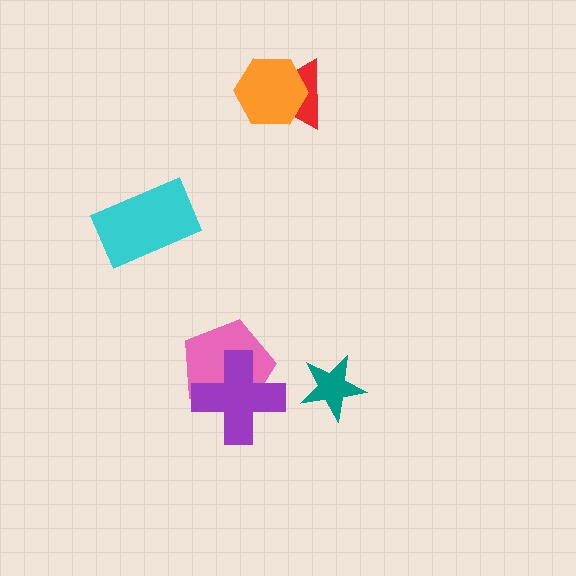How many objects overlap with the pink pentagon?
1 object overlaps with the pink pentagon.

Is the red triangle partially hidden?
Yes, it is partially covered by another shape.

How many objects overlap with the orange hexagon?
1 object overlaps with the orange hexagon.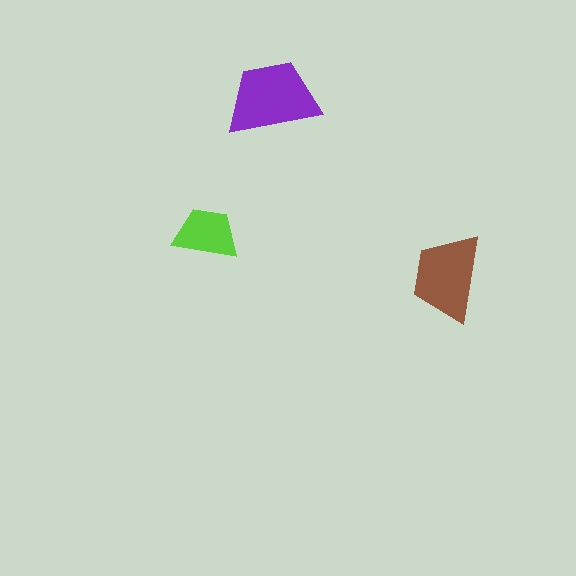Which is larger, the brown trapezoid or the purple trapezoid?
The purple one.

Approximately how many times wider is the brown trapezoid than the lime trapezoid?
About 1.5 times wider.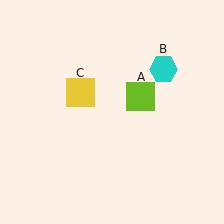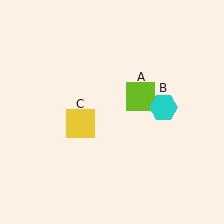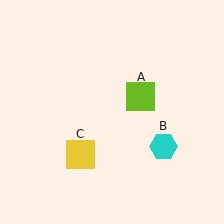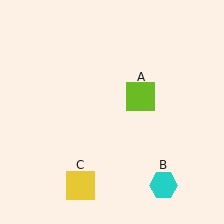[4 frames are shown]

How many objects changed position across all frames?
2 objects changed position: cyan hexagon (object B), yellow square (object C).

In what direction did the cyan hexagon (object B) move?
The cyan hexagon (object B) moved down.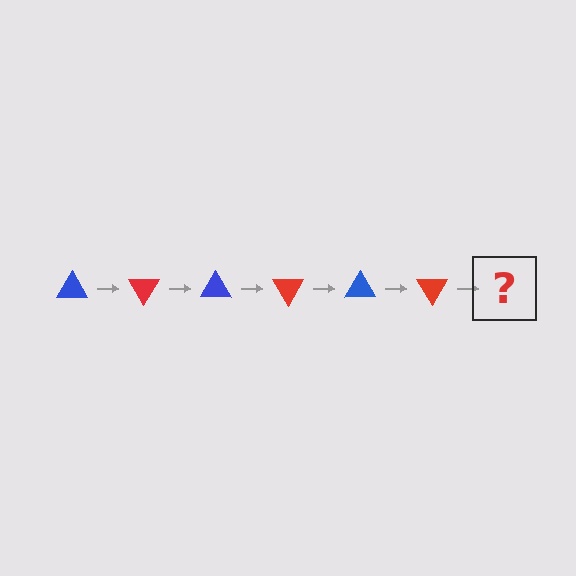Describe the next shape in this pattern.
It should be a blue triangle, rotated 360 degrees from the start.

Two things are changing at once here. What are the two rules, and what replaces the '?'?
The two rules are that it rotates 60 degrees each step and the color cycles through blue and red. The '?' should be a blue triangle, rotated 360 degrees from the start.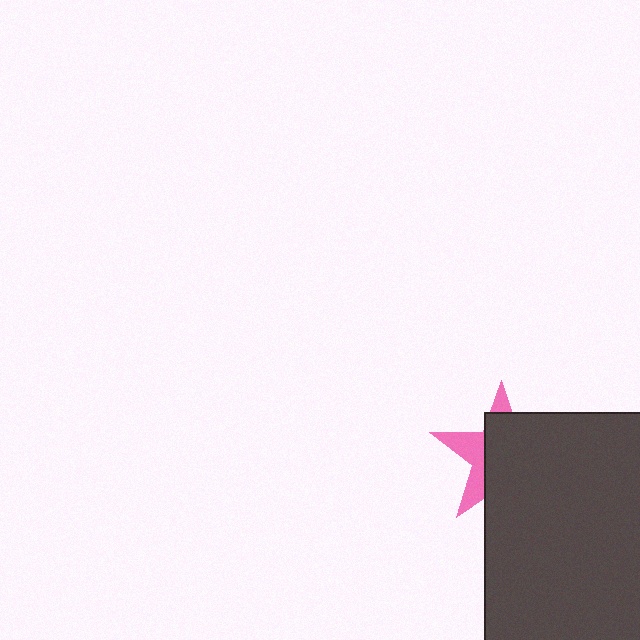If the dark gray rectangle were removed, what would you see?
You would see the complete pink star.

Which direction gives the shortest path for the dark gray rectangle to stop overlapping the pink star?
Moving right gives the shortest separation.